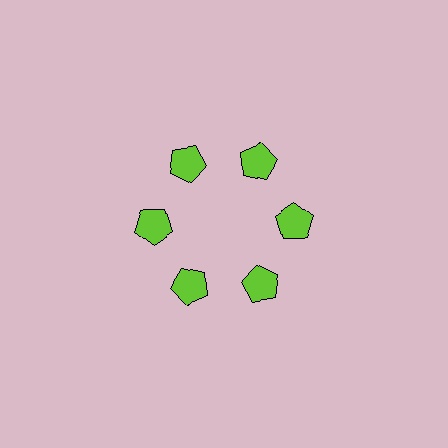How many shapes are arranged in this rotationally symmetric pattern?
There are 6 shapes, arranged in 6 groups of 1.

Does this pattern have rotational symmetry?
Yes, this pattern has 6-fold rotational symmetry. It looks the same after rotating 60 degrees around the center.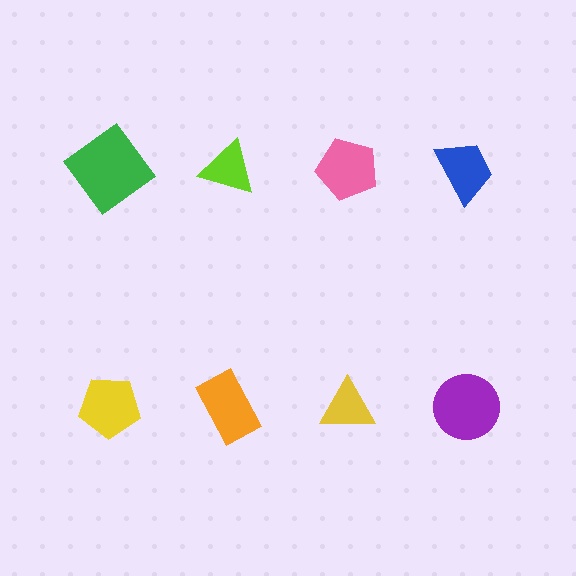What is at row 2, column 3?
A yellow triangle.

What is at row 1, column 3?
A pink pentagon.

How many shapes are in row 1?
4 shapes.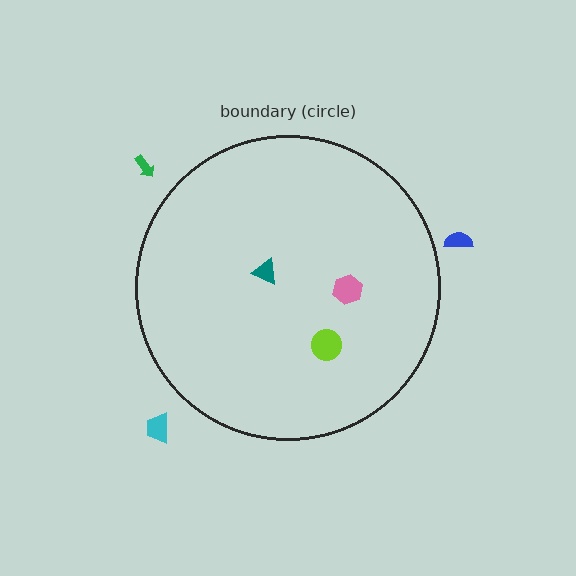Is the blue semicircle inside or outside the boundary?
Outside.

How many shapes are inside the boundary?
3 inside, 3 outside.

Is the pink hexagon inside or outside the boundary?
Inside.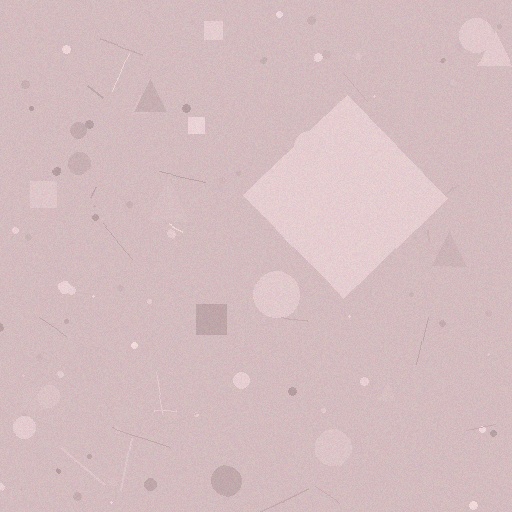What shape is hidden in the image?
A diamond is hidden in the image.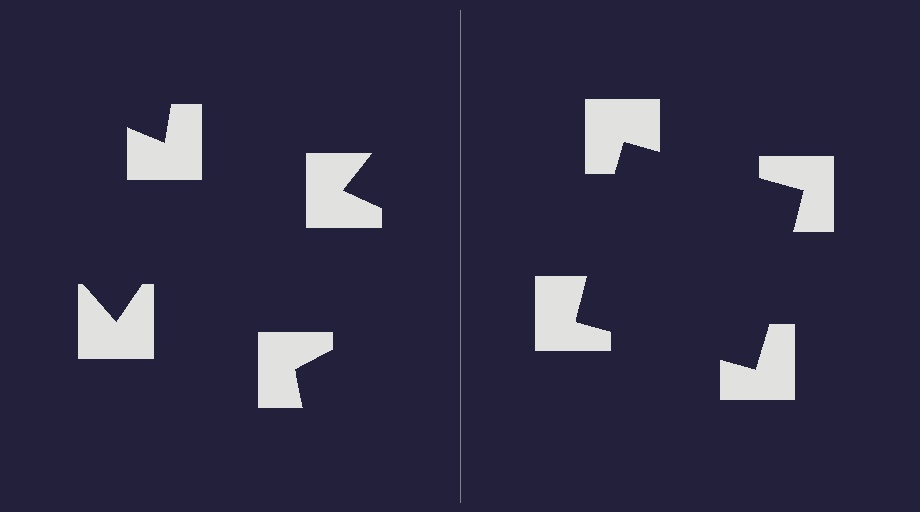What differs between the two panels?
The notched squares are positioned identically on both sides; only the wedge orientations differ. On the right they align to a square; on the left they are misaligned.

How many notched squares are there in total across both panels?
8 — 4 on each side.